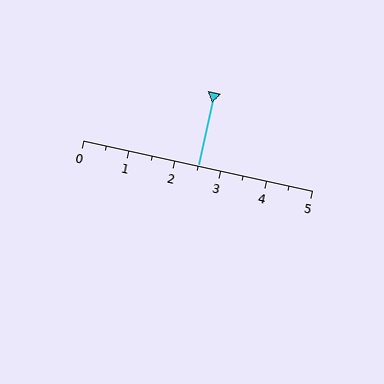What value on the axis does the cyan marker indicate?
The marker indicates approximately 2.5.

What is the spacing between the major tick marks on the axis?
The major ticks are spaced 1 apart.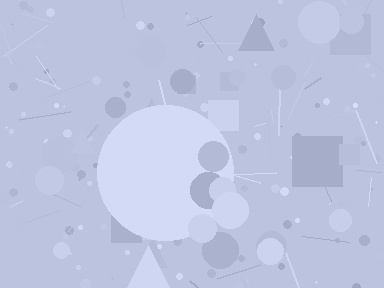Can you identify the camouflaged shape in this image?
The camouflaged shape is a circle.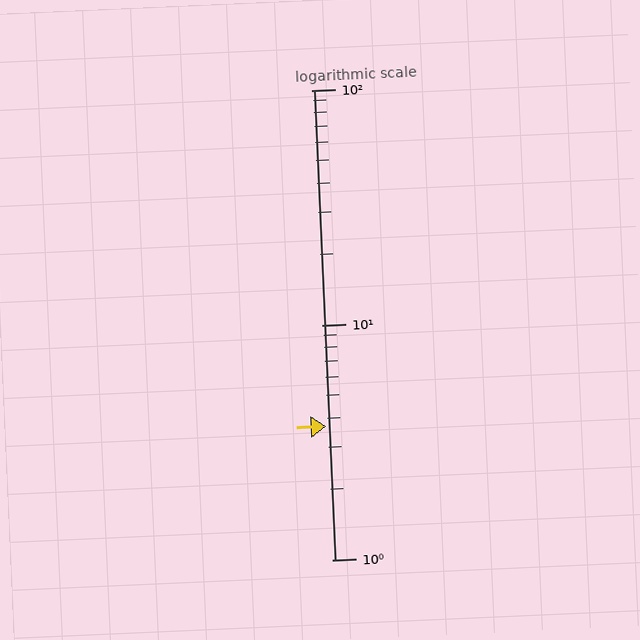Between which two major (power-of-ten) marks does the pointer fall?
The pointer is between 1 and 10.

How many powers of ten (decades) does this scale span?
The scale spans 2 decades, from 1 to 100.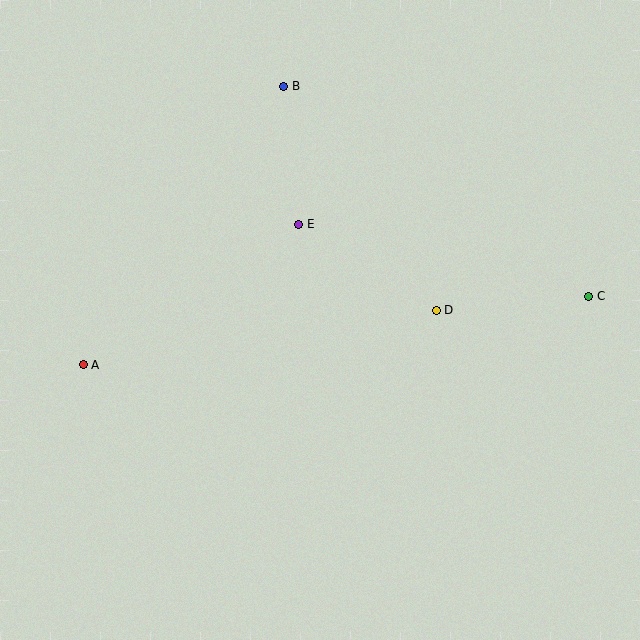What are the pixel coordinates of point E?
Point E is at (299, 224).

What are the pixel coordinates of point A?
Point A is at (83, 365).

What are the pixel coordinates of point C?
Point C is at (589, 296).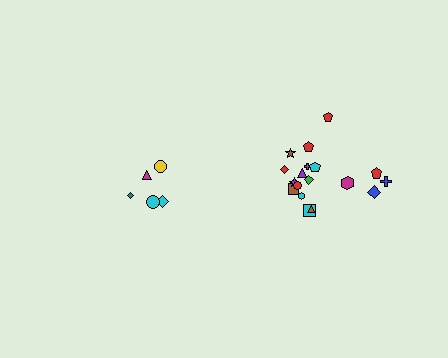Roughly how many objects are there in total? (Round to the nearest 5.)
Roughly 25 objects in total.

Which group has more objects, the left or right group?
The right group.